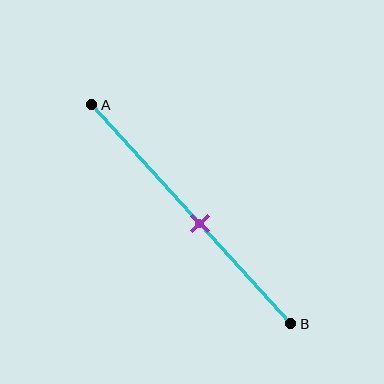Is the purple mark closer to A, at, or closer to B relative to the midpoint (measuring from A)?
The purple mark is closer to point B than the midpoint of segment AB.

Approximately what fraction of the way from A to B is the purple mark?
The purple mark is approximately 55% of the way from A to B.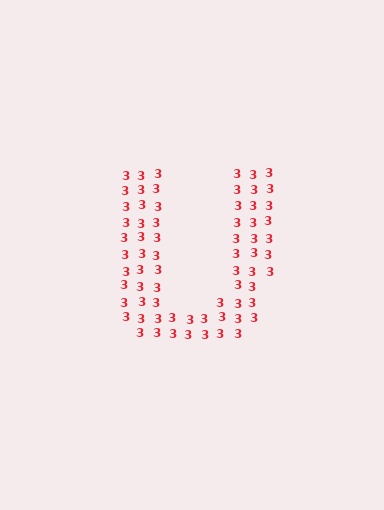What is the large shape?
The large shape is the letter U.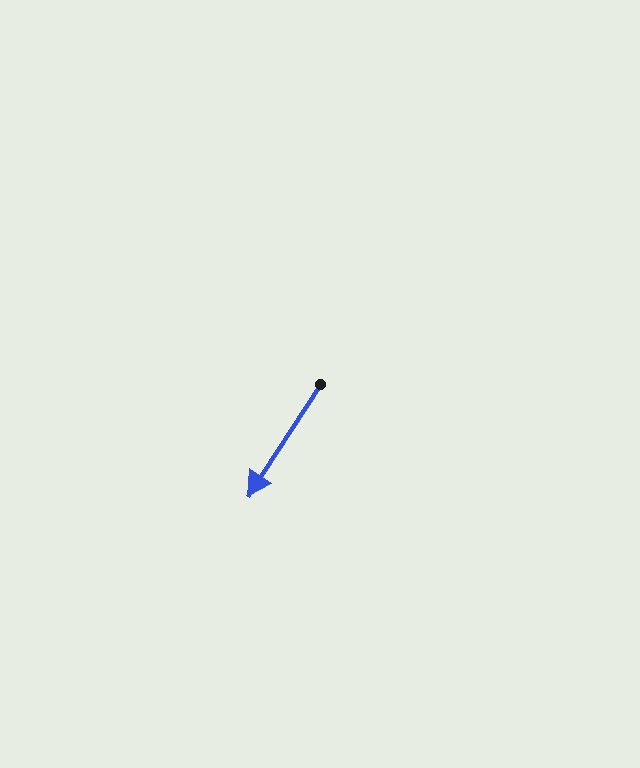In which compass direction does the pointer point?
Southwest.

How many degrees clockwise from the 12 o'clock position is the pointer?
Approximately 213 degrees.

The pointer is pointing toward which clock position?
Roughly 7 o'clock.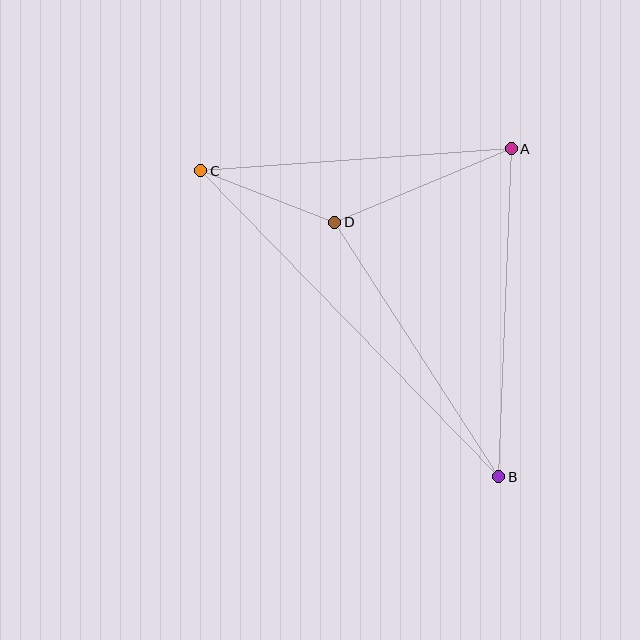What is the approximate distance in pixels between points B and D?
The distance between B and D is approximately 303 pixels.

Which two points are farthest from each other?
Points B and C are farthest from each other.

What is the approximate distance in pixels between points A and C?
The distance between A and C is approximately 312 pixels.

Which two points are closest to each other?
Points C and D are closest to each other.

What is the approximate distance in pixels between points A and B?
The distance between A and B is approximately 328 pixels.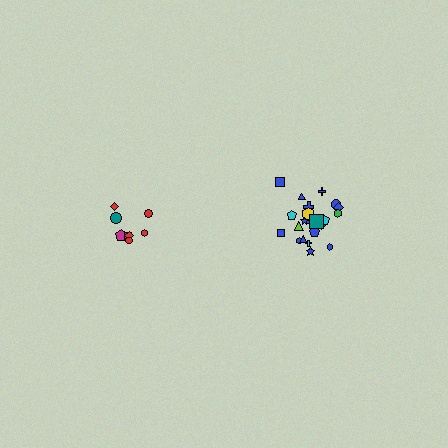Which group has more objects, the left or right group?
The right group.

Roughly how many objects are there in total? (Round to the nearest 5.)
Roughly 30 objects in total.